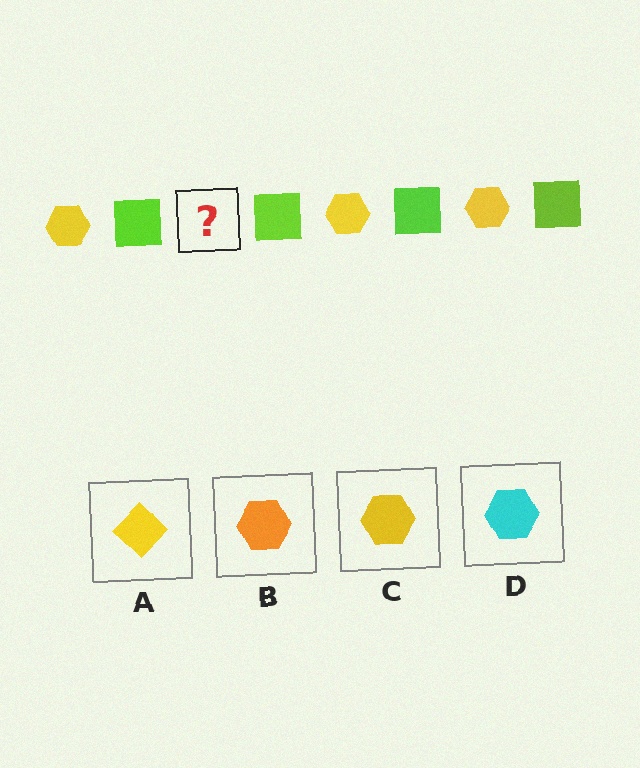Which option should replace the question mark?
Option C.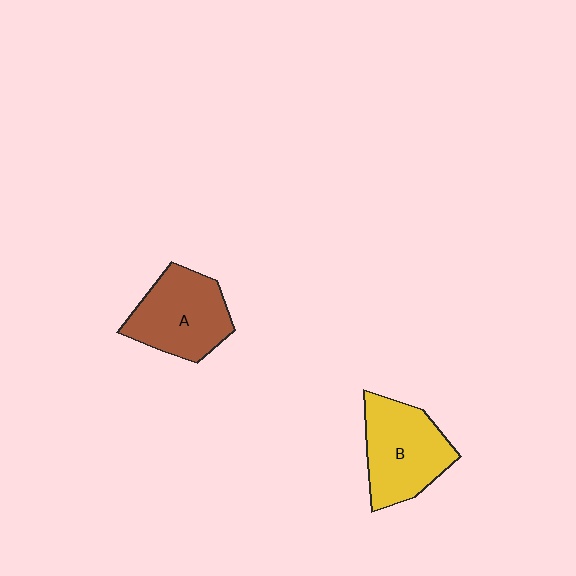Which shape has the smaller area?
Shape A (brown).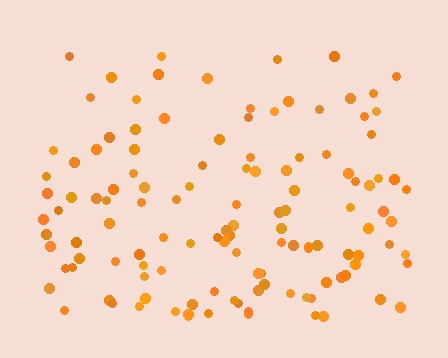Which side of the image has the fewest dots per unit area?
The top.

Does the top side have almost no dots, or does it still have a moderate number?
Still a moderate number, just noticeably fewer than the bottom.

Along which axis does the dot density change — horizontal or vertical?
Vertical.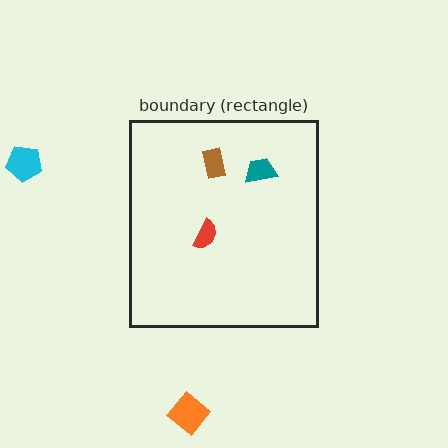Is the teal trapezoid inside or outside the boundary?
Inside.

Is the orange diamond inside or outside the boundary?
Outside.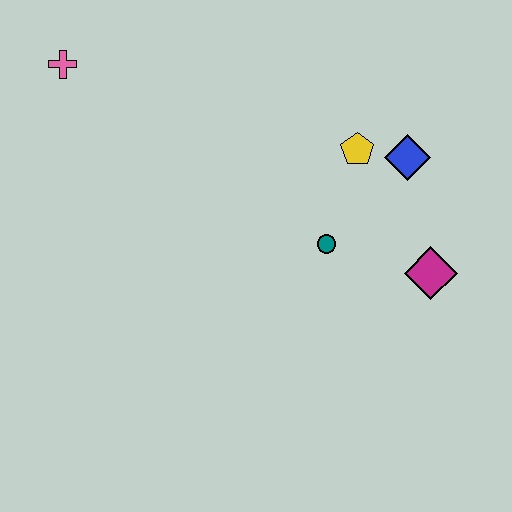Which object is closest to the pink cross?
The yellow pentagon is closest to the pink cross.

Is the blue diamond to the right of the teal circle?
Yes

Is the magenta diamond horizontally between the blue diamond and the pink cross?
No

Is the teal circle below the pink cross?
Yes